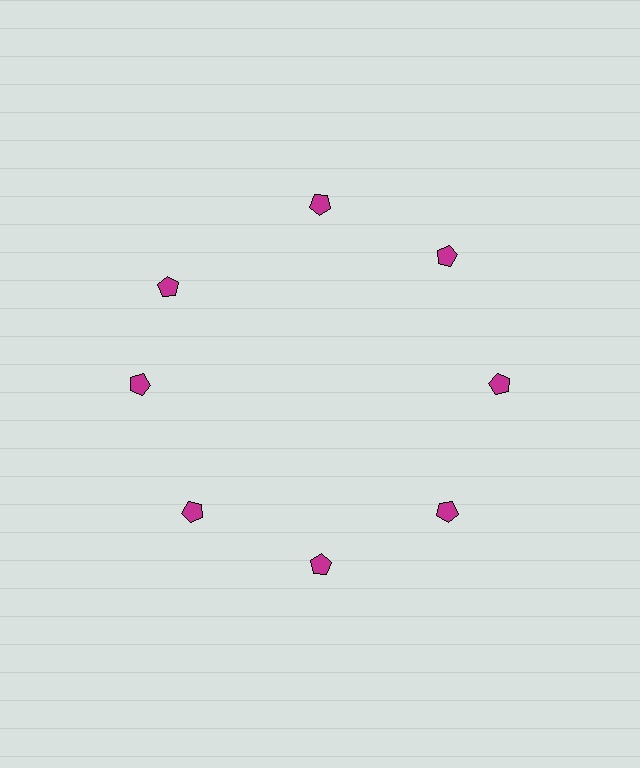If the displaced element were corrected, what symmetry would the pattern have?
It would have 8-fold rotational symmetry — the pattern would map onto itself every 45 degrees.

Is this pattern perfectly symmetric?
No. The 8 magenta pentagons are arranged in a ring, but one element near the 10 o'clock position is rotated out of alignment along the ring, breaking the 8-fold rotational symmetry.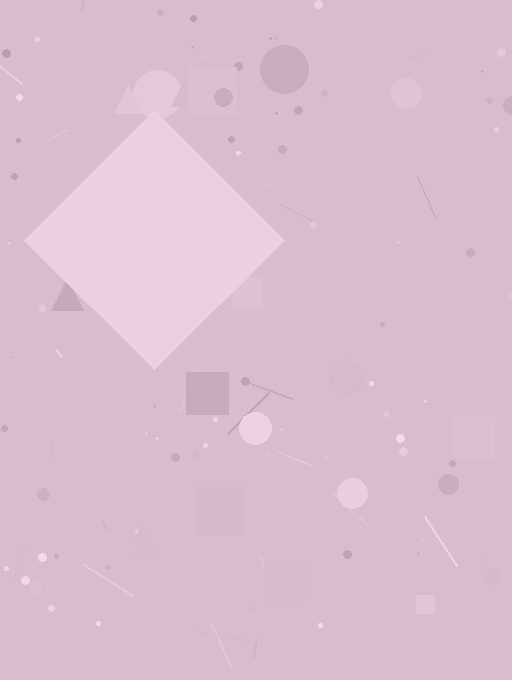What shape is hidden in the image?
A diamond is hidden in the image.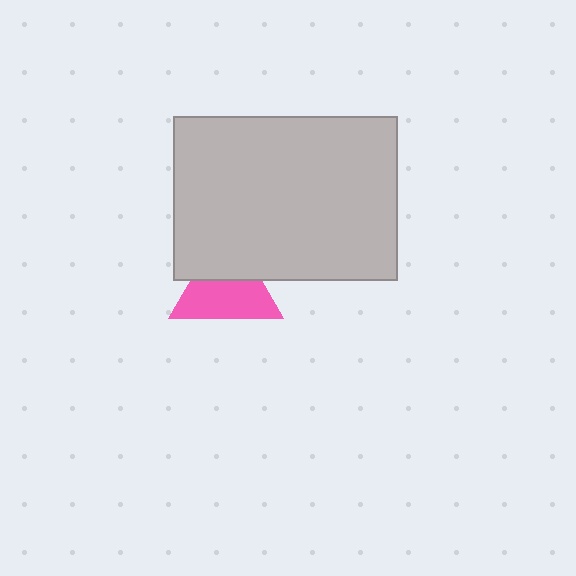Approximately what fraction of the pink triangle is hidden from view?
Roughly 39% of the pink triangle is hidden behind the light gray rectangle.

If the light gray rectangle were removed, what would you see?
You would see the complete pink triangle.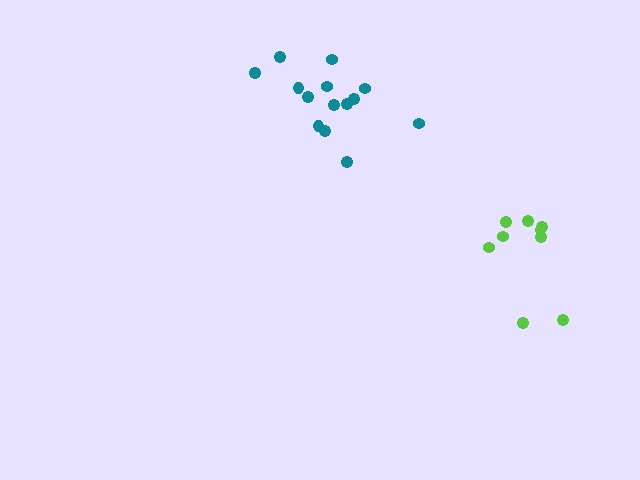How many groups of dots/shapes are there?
There are 2 groups.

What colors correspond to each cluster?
The clusters are colored: teal, lime.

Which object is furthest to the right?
The lime cluster is rightmost.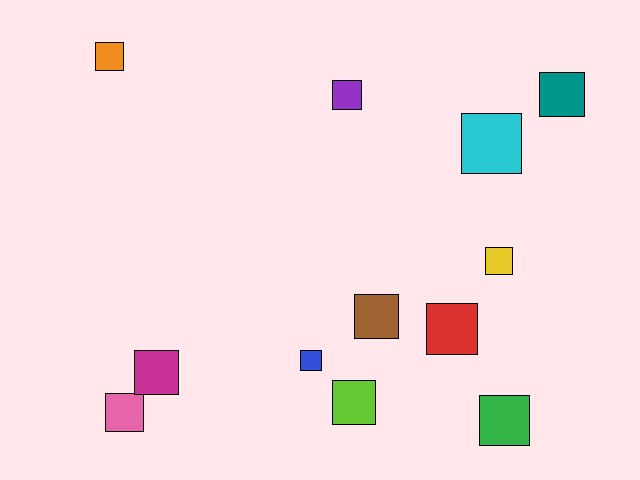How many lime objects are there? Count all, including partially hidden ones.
There is 1 lime object.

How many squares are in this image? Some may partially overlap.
There are 12 squares.